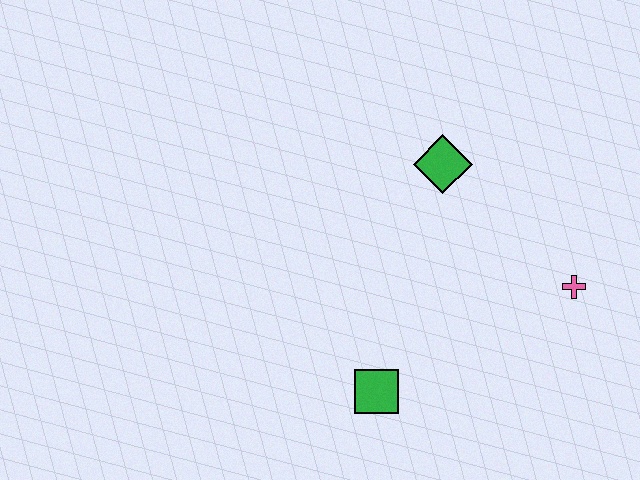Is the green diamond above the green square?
Yes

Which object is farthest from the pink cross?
The green square is farthest from the pink cross.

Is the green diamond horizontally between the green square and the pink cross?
Yes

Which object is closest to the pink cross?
The green diamond is closest to the pink cross.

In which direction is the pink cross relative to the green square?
The pink cross is to the right of the green square.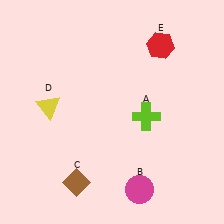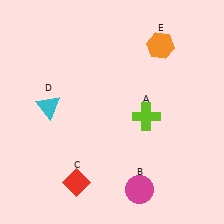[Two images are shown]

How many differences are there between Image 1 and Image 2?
There are 3 differences between the two images.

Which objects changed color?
C changed from brown to red. D changed from yellow to cyan. E changed from red to orange.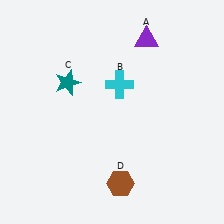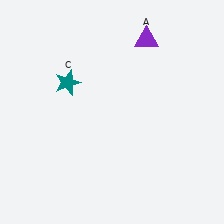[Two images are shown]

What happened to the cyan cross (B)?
The cyan cross (B) was removed in Image 2. It was in the top-right area of Image 1.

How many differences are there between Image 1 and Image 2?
There are 2 differences between the two images.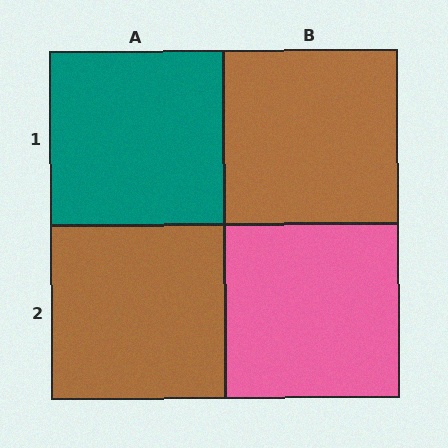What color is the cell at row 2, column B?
Pink.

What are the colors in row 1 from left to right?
Teal, brown.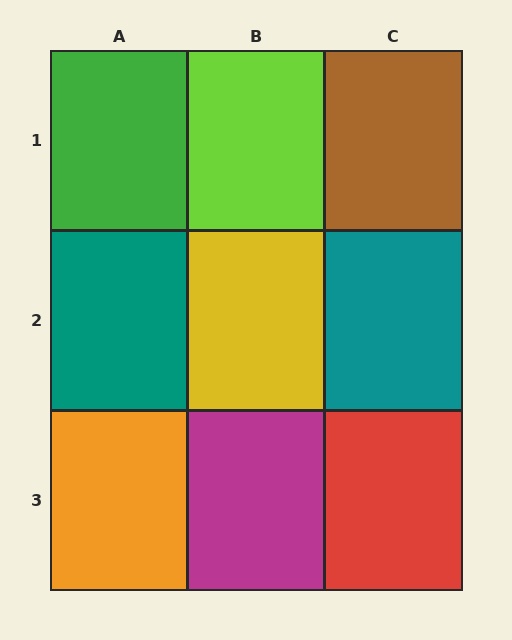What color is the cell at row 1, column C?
Brown.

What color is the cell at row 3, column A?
Orange.